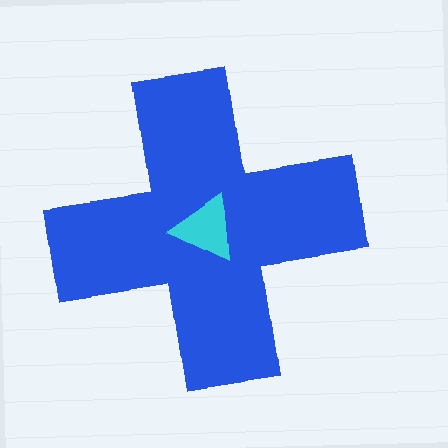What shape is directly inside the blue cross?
The cyan triangle.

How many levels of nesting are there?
2.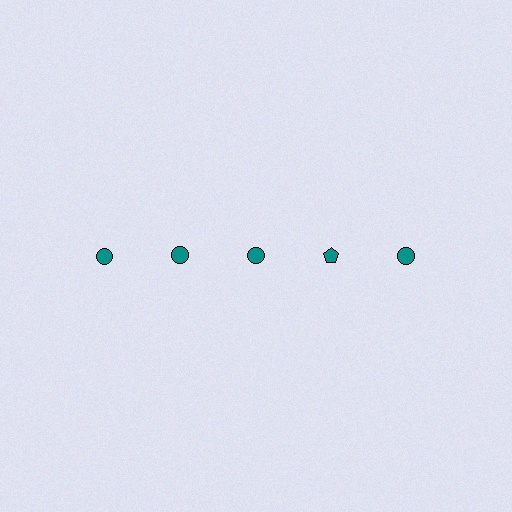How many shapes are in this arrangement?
There are 5 shapes arranged in a grid pattern.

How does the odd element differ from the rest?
It has a different shape: pentagon instead of circle.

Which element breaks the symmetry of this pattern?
The teal pentagon in the top row, second from right column breaks the symmetry. All other shapes are teal circles.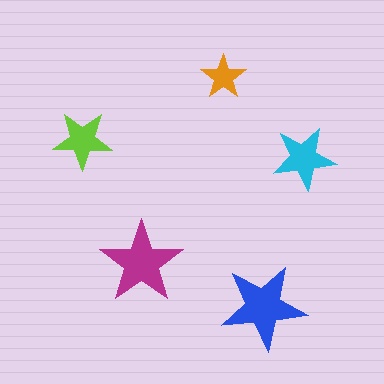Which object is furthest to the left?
The lime star is leftmost.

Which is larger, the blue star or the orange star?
The blue one.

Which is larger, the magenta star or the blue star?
The blue one.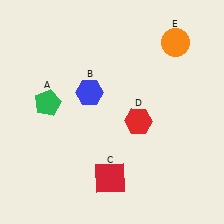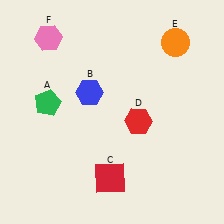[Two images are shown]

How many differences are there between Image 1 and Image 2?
There is 1 difference between the two images.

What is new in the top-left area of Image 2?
A pink hexagon (F) was added in the top-left area of Image 2.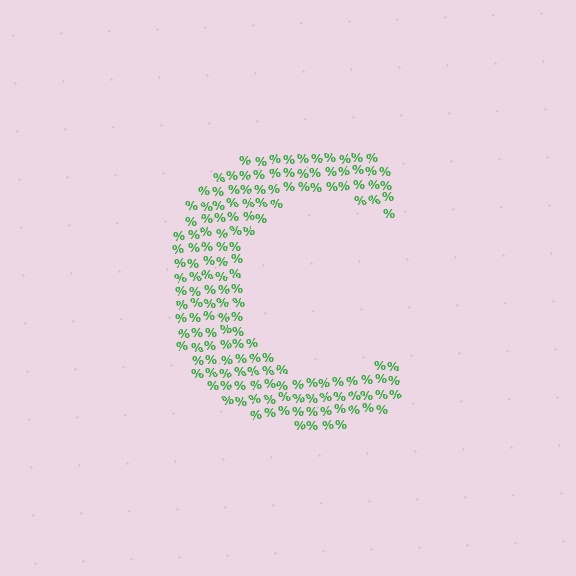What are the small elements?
The small elements are percent signs.